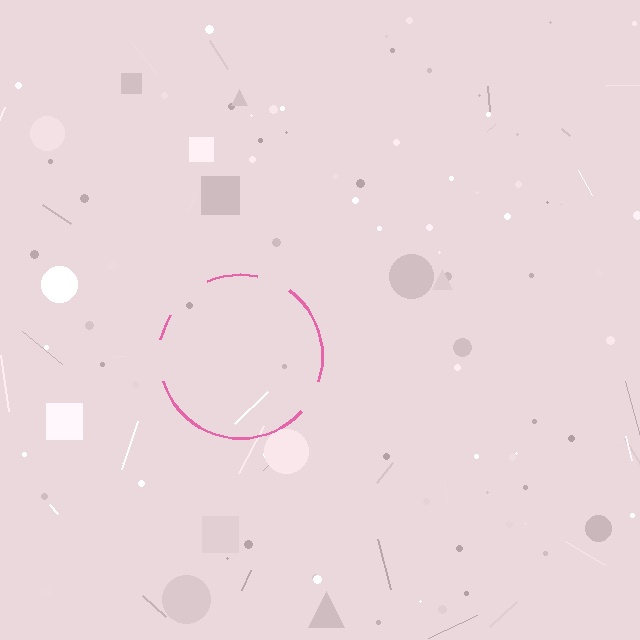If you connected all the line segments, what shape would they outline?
They would outline a circle.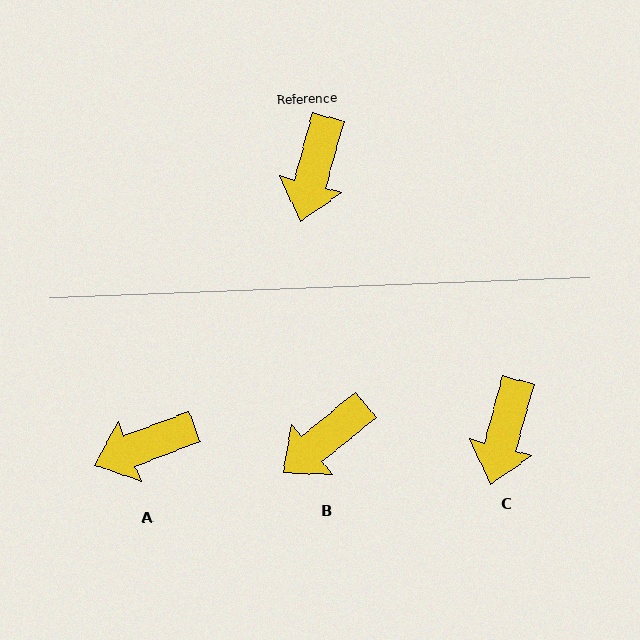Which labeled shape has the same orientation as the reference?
C.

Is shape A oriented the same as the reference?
No, it is off by about 54 degrees.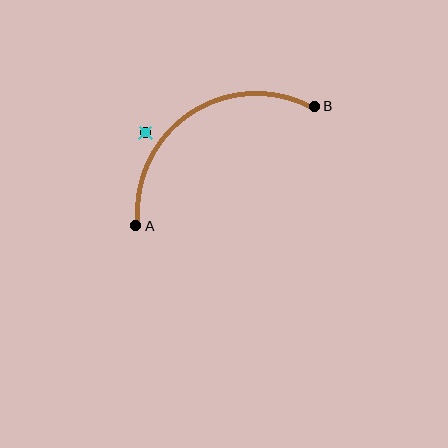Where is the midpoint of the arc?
The arc midpoint is the point on the curve farthest from the straight line joining A and B. It sits above and to the left of that line.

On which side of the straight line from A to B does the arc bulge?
The arc bulges above and to the left of the straight line connecting A and B.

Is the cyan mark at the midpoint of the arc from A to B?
No — the cyan mark does not lie on the arc at all. It sits slightly outside the curve.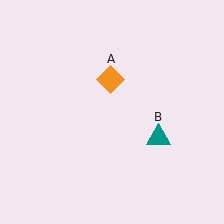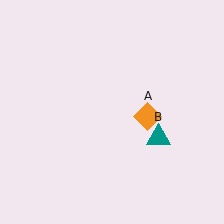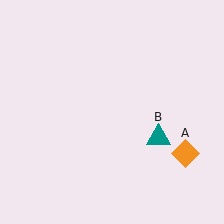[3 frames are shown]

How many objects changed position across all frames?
1 object changed position: orange diamond (object A).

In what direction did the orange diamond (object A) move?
The orange diamond (object A) moved down and to the right.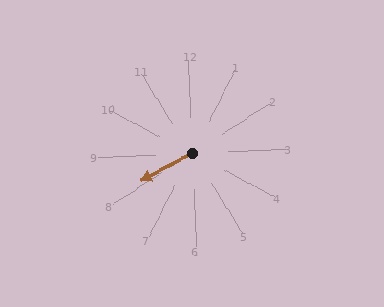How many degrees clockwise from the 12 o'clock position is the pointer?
Approximately 245 degrees.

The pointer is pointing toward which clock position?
Roughly 8 o'clock.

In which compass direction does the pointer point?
Southwest.